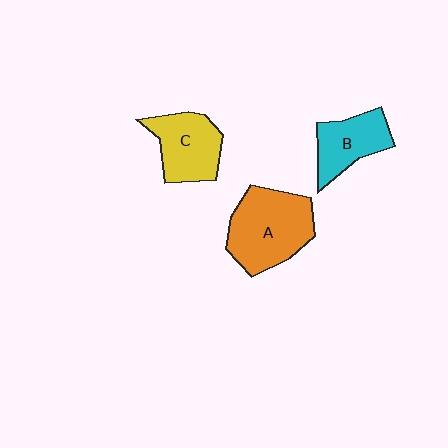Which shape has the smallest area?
Shape B (cyan).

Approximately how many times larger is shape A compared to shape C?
Approximately 1.4 times.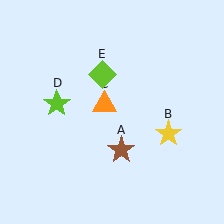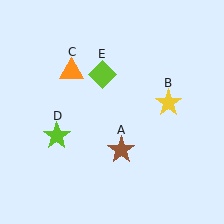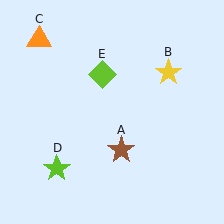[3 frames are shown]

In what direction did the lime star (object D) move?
The lime star (object D) moved down.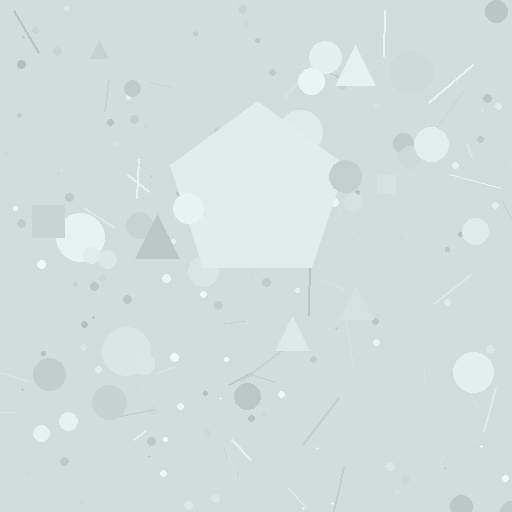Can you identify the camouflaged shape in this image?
The camouflaged shape is a pentagon.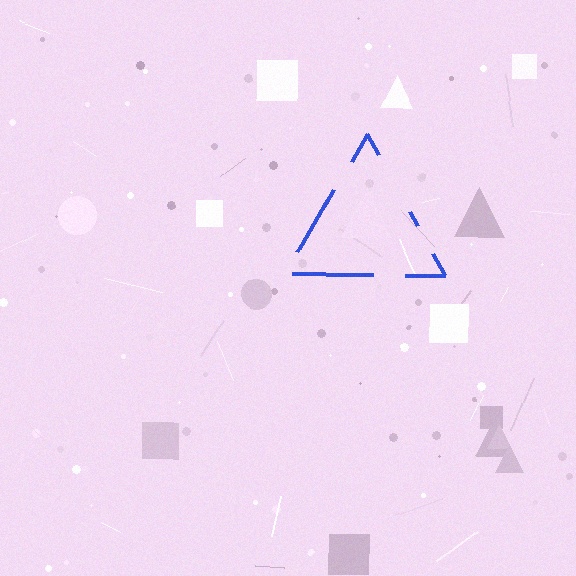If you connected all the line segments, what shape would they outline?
They would outline a triangle.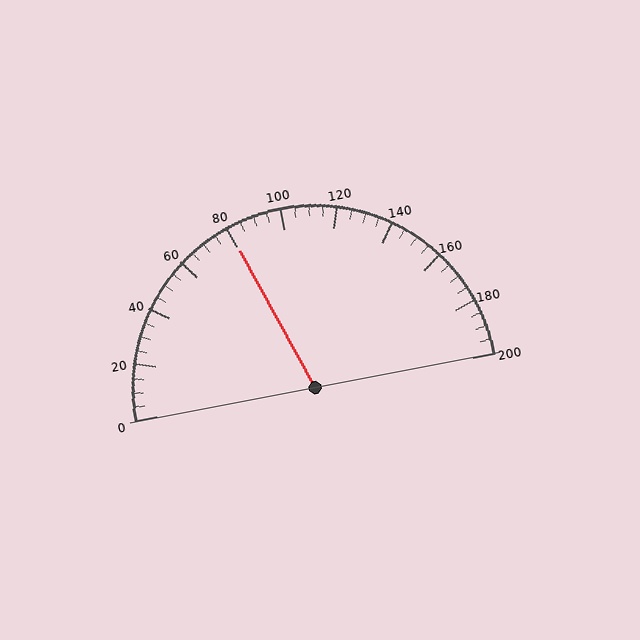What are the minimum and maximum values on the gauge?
The gauge ranges from 0 to 200.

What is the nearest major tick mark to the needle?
The nearest major tick mark is 80.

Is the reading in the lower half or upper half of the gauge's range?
The reading is in the lower half of the range (0 to 200).